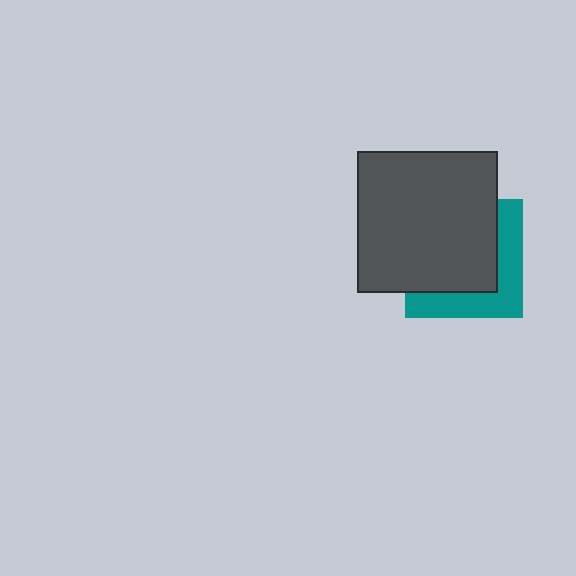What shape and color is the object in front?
The object in front is a dark gray square.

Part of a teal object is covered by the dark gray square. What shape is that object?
It is a square.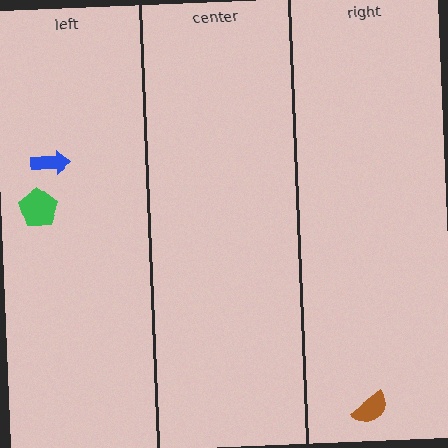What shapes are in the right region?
The brown semicircle.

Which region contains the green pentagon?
The left region.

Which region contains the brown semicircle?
The right region.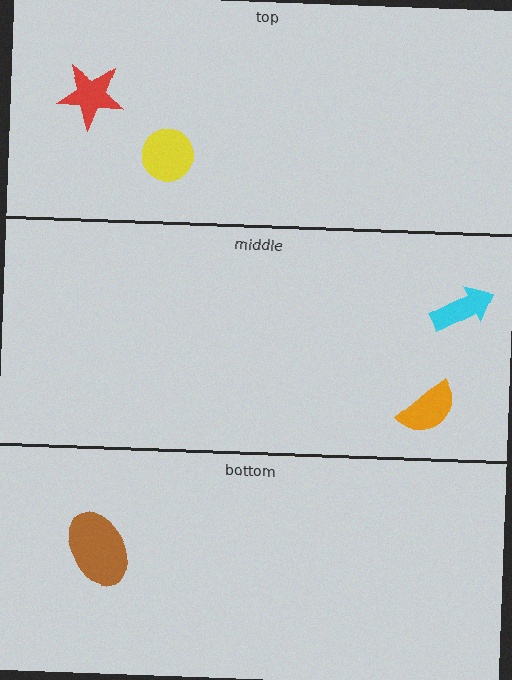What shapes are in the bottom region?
The brown ellipse.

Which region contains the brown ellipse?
The bottom region.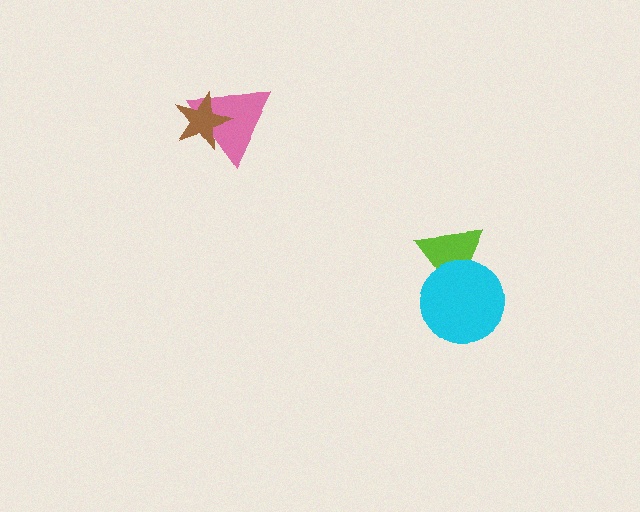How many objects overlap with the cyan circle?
1 object overlaps with the cyan circle.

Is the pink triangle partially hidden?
Yes, it is partially covered by another shape.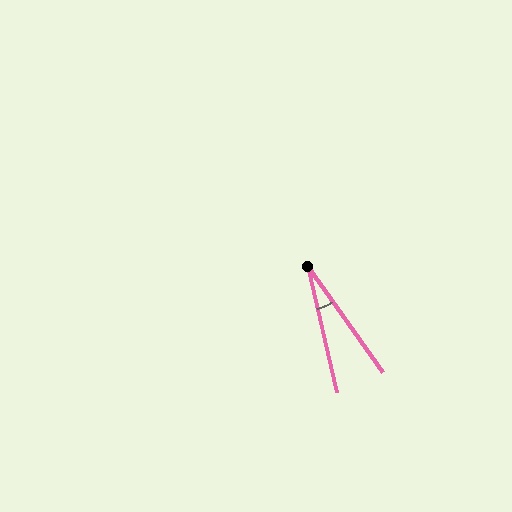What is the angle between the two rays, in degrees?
Approximately 22 degrees.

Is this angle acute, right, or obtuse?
It is acute.